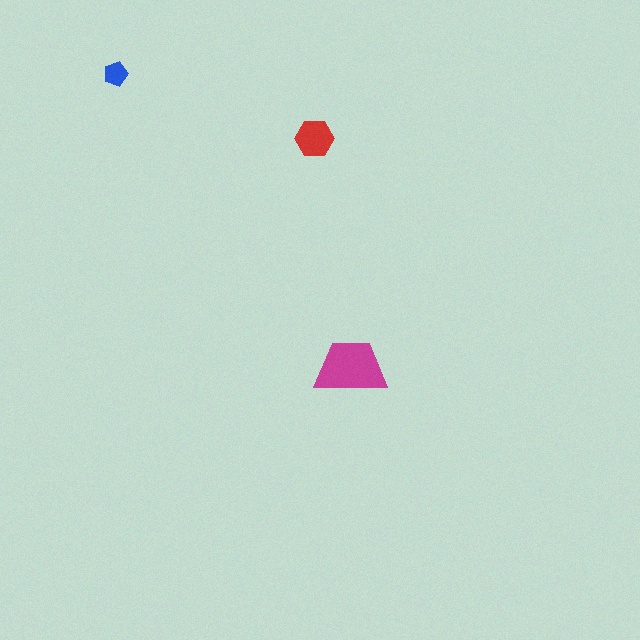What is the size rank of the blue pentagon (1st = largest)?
3rd.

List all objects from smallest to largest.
The blue pentagon, the red hexagon, the magenta trapezoid.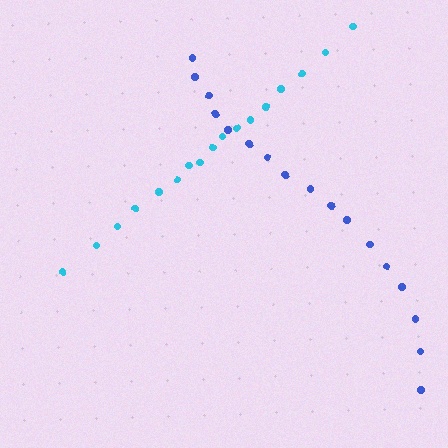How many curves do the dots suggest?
There are 2 distinct paths.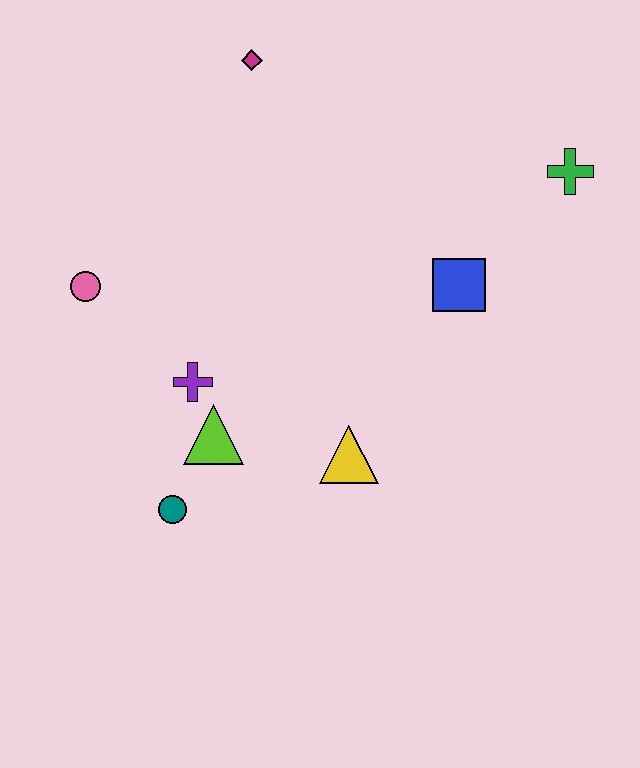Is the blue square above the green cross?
No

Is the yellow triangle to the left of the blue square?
Yes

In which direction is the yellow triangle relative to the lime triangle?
The yellow triangle is to the right of the lime triangle.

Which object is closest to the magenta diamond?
The pink circle is closest to the magenta diamond.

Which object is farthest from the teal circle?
The green cross is farthest from the teal circle.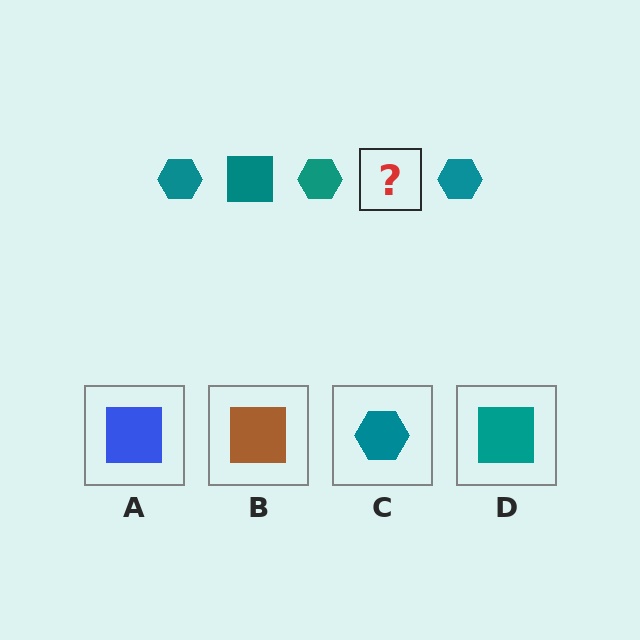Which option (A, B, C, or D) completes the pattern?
D.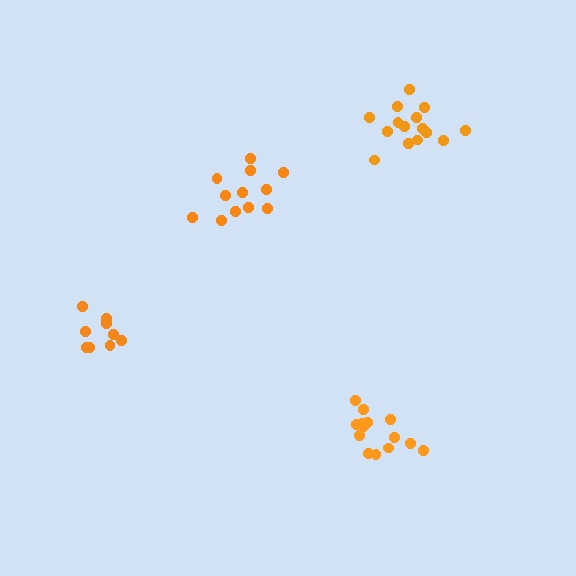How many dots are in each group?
Group 1: 13 dots, Group 2: 14 dots, Group 3: 15 dots, Group 4: 9 dots (51 total).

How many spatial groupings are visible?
There are 4 spatial groupings.